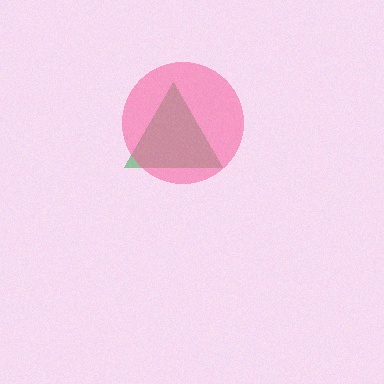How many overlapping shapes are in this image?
There are 2 overlapping shapes in the image.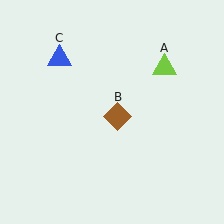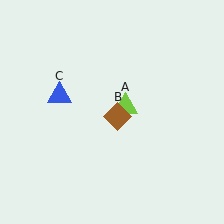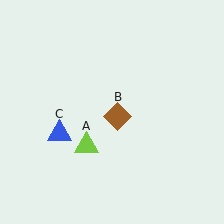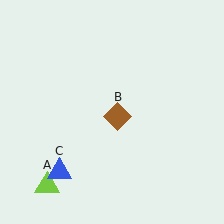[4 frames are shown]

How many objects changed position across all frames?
2 objects changed position: lime triangle (object A), blue triangle (object C).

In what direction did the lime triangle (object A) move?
The lime triangle (object A) moved down and to the left.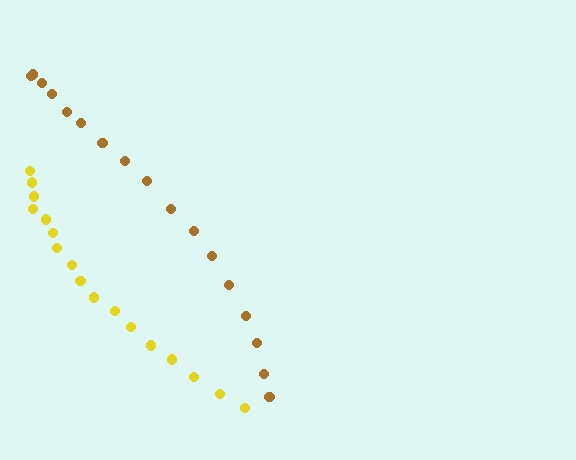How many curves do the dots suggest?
There are 2 distinct paths.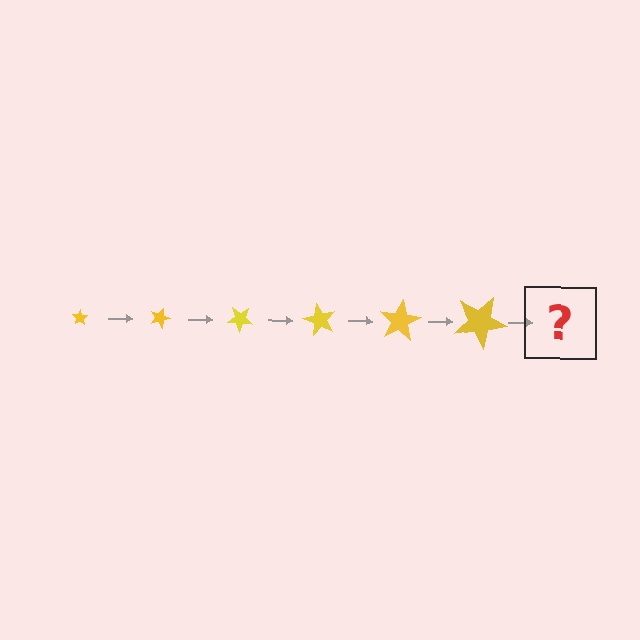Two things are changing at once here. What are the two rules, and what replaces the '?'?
The two rules are that the star grows larger each step and it rotates 20 degrees each step. The '?' should be a star, larger than the previous one and rotated 120 degrees from the start.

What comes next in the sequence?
The next element should be a star, larger than the previous one and rotated 120 degrees from the start.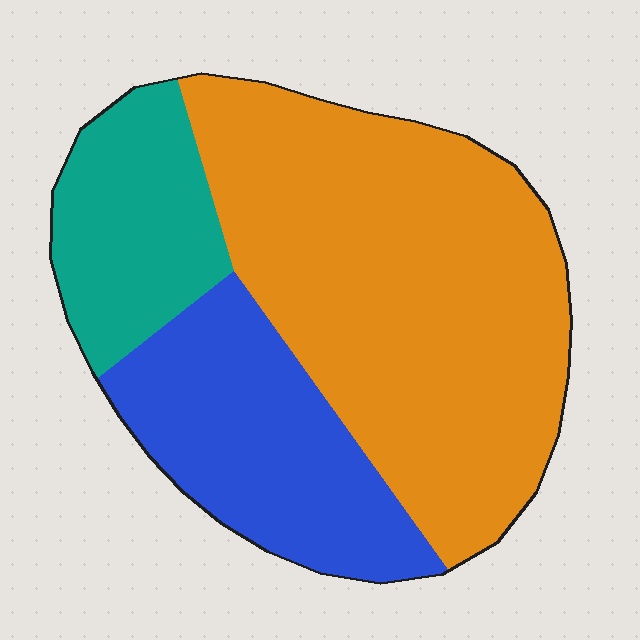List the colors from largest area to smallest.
From largest to smallest: orange, blue, teal.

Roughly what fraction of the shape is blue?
Blue covers around 25% of the shape.